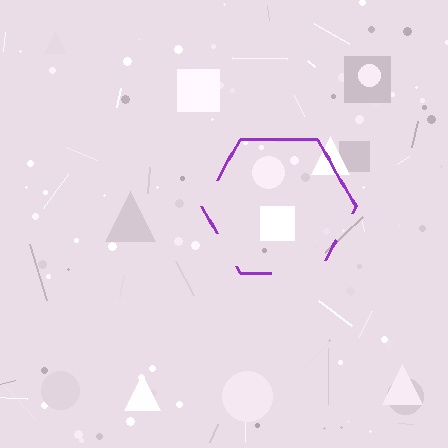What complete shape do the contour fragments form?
The contour fragments form a hexagon.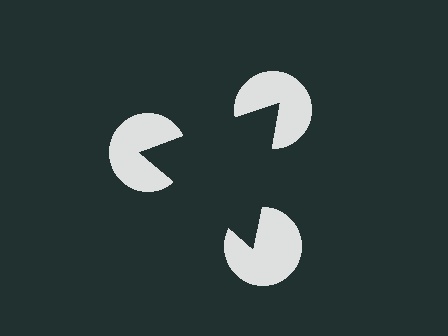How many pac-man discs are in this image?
There are 3 — one at each vertex of the illusory triangle.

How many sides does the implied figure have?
3 sides.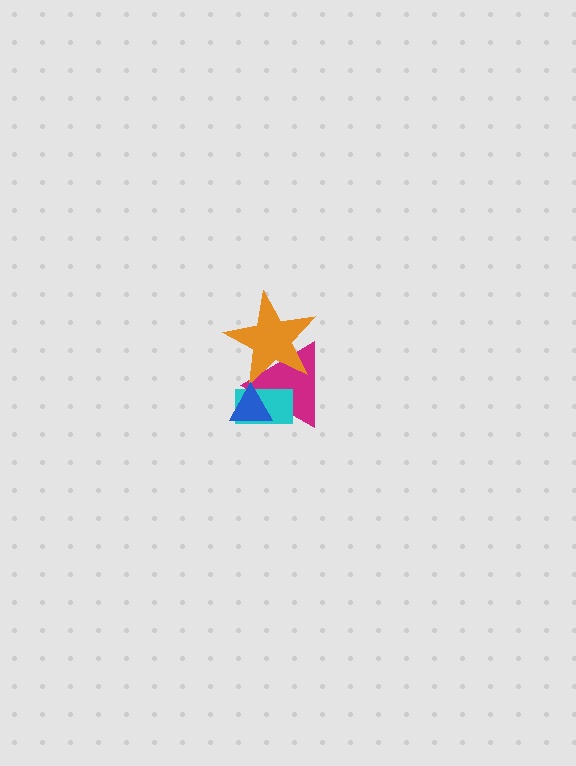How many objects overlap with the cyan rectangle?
3 objects overlap with the cyan rectangle.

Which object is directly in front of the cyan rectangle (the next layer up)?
The orange star is directly in front of the cyan rectangle.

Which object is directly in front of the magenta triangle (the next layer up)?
The cyan rectangle is directly in front of the magenta triangle.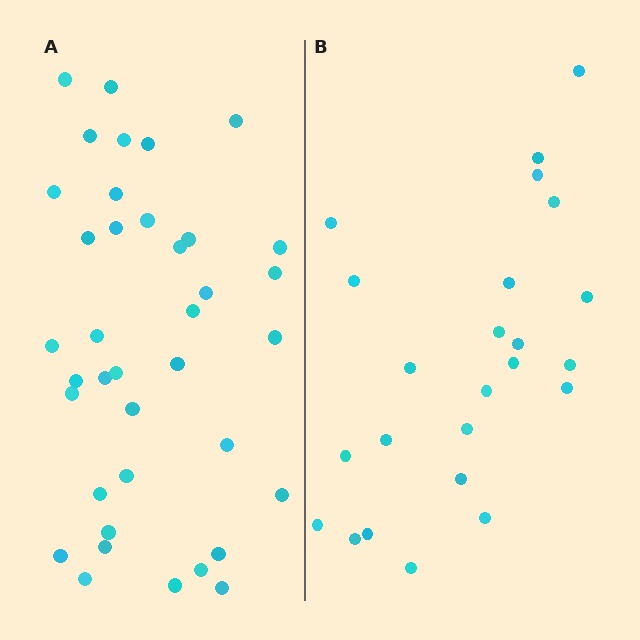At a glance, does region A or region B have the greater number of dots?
Region A (the left region) has more dots.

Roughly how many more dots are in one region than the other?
Region A has approximately 15 more dots than region B.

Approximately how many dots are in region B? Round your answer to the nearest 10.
About 20 dots. (The exact count is 24, which rounds to 20.)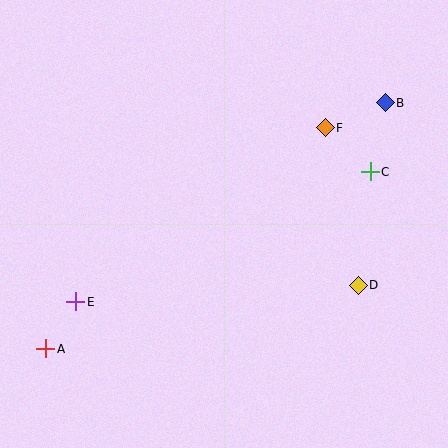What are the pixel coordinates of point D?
Point D is at (358, 285).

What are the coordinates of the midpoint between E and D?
The midpoint between E and D is at (217, 294).